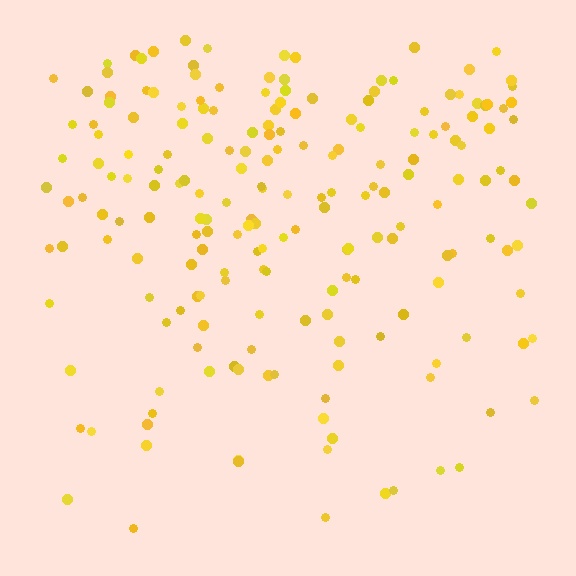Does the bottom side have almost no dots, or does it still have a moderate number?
Still a moderate number, just noticeably fewer than the top.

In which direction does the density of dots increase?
From bottom to top, with the top side densest.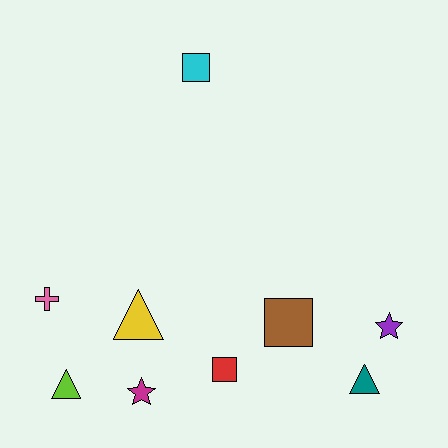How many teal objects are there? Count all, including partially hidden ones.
There is 1 teal object.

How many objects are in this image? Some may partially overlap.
There are 9 objects.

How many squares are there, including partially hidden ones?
There are 3 squares.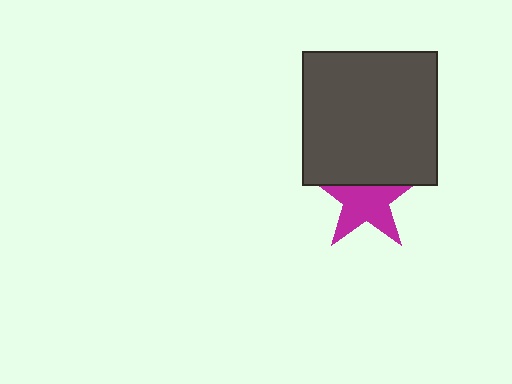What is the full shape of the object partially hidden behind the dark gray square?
The partially hidden object is a magenta star.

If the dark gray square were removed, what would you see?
You would see the complete magenta star.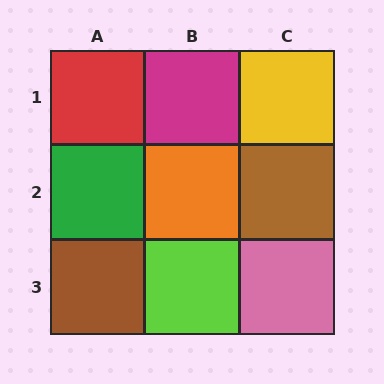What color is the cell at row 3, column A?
Brown.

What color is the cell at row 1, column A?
Red.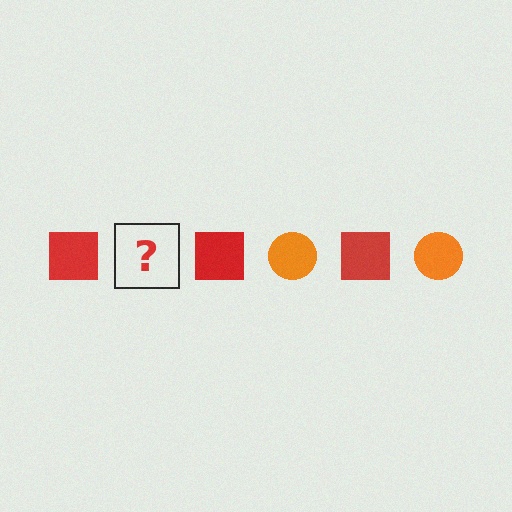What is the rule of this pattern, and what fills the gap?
The rule is that the pattern alternates between red square and orange circle. The gap should be filled with an orange circle.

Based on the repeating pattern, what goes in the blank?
The blank should be an orange circle.